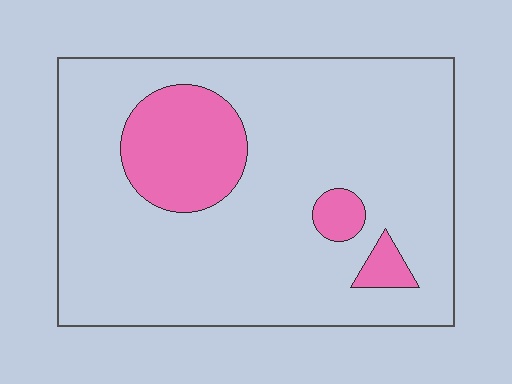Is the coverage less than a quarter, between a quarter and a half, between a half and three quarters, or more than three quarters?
Less than a quarter.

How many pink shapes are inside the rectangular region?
3.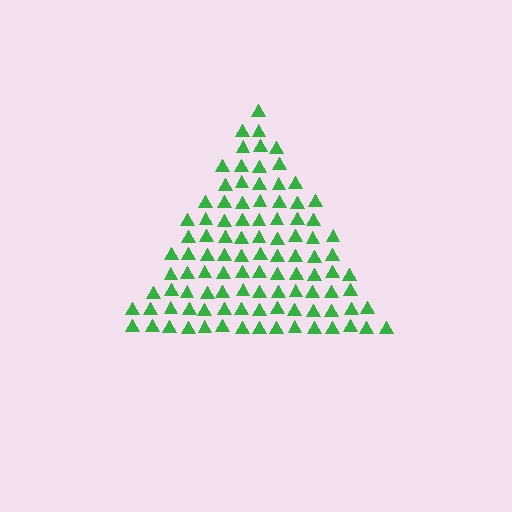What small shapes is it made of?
It is made of small triangles.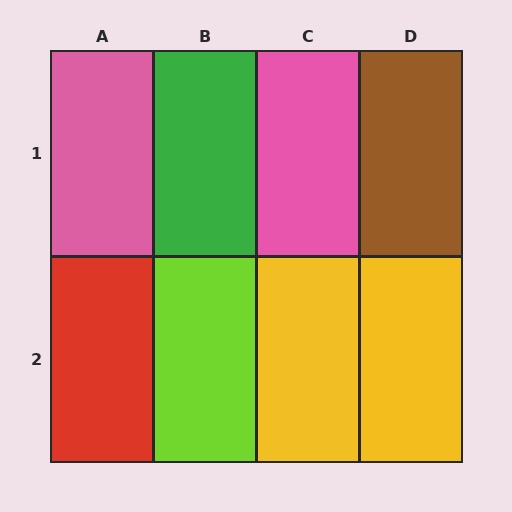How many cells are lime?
1 cell is lime.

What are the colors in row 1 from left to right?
Pink, green, pink, brown.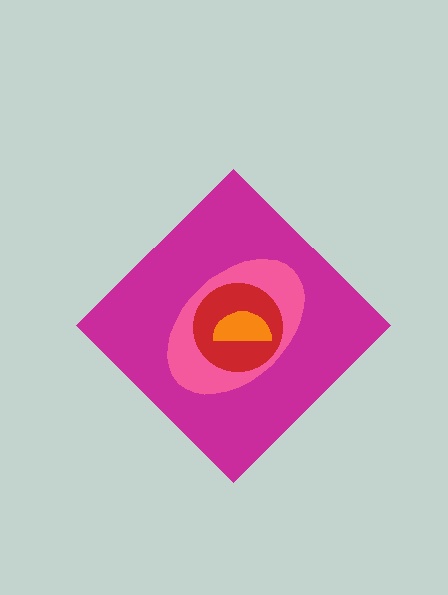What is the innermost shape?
The orange semicircle.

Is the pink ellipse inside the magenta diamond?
Yes.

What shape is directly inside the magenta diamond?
The pink ellipse.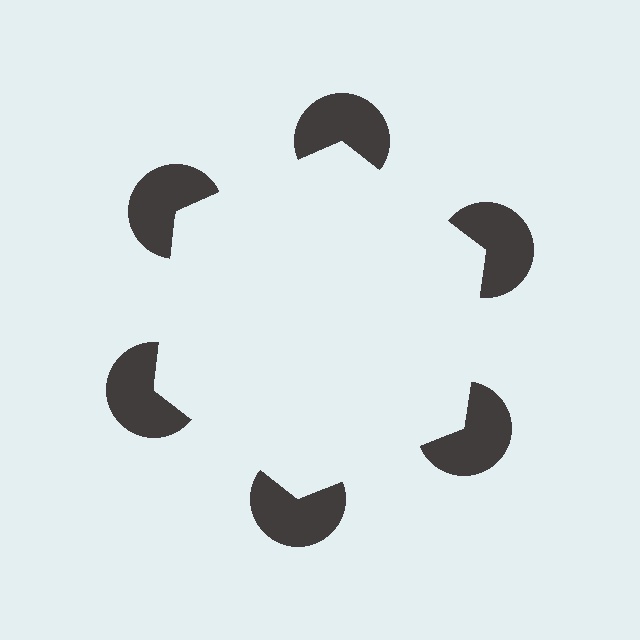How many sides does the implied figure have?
6 sides.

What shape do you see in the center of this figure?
An illusory hexagon — its edges are inferred from the aligned wedge cuts in the pac-man discs, not physically drawn.